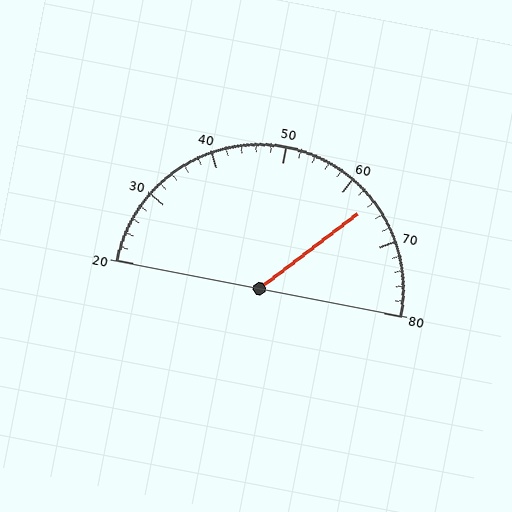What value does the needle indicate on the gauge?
The needle indicates approximately 64.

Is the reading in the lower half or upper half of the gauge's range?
The reading is in the upper half of the range (20 to 80).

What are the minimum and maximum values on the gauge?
The gauge ranges from 20 to 80.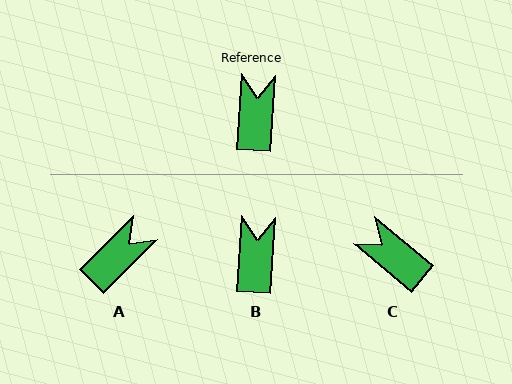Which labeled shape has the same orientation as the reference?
B.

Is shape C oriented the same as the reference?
No, it is off by about 54 degrees.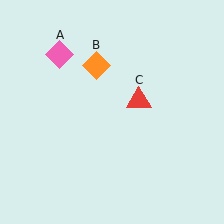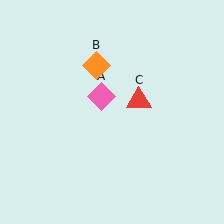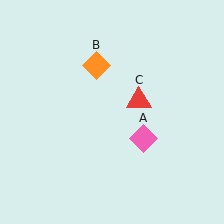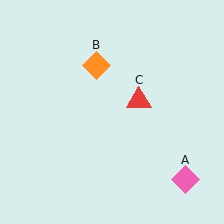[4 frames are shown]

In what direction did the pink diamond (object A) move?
The pink diamond (object A) moved down and to the right.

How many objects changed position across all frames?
1 object changed position: pink diamond (object A).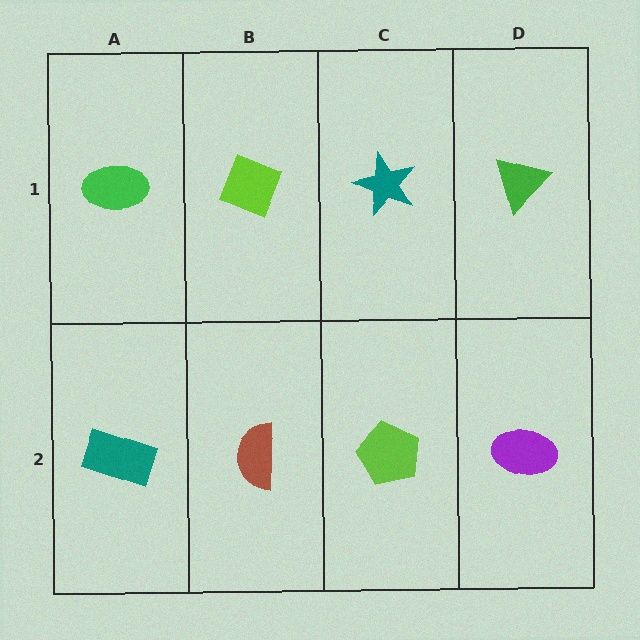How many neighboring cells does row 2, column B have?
3.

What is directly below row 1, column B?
A brown semicircle.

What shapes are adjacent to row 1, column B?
A brown semicircle (row 2, column B), a green ellipse (row 1, column A), a teal star (row 1, column C).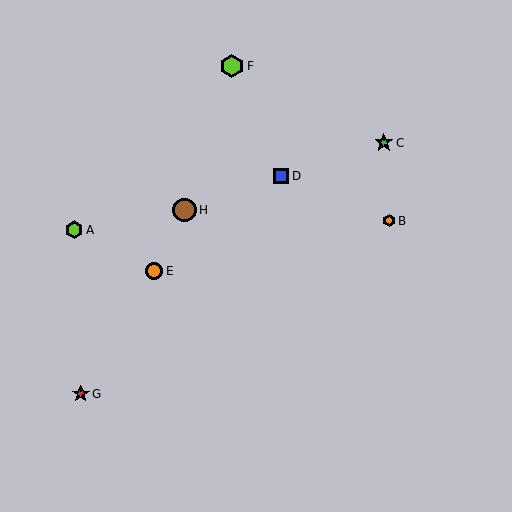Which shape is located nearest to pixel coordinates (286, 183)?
The blue square (labeled D) at (281, 176) is nearest to that location.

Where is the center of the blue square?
The center of the blue square is at (281, 176).